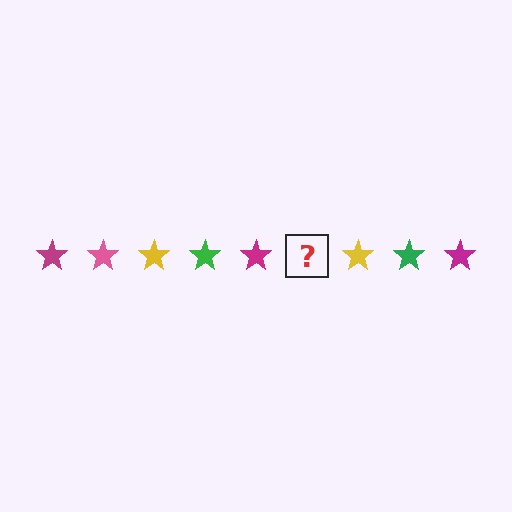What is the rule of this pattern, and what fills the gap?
The rule is that the pattern cycles through magenta, pink, yellow, green stars. The gap should be filled with a pink star.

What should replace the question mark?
The question mark should be replaced with a pink star.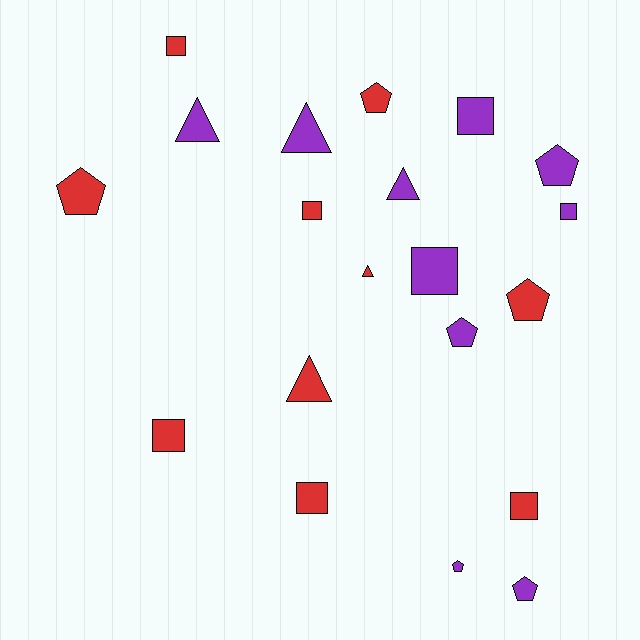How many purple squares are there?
There are 3 purple squares.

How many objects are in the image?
There are 20 objects.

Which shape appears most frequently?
Square, with 8 objects.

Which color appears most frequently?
Purple, with 10 objects.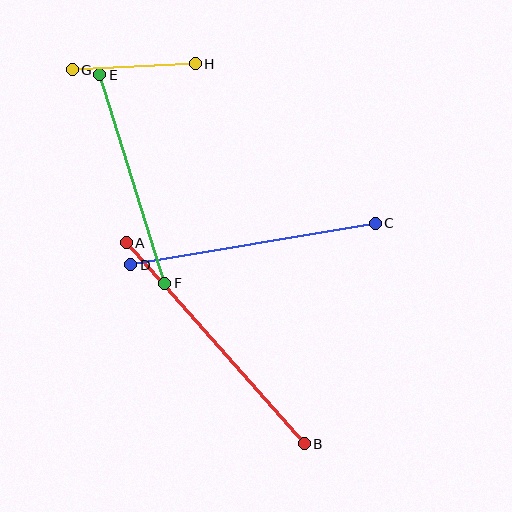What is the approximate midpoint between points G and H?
The midpoint is at approximately (134, 67) pixels.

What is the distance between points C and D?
The distance is approximately 248 pixels.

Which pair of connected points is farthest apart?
Points A and B are farthest apart.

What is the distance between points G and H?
The distance is approximately 123 pixels.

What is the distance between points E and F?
The distance is approximately 219 pixels.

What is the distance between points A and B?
The distance is approximately 269 pixels.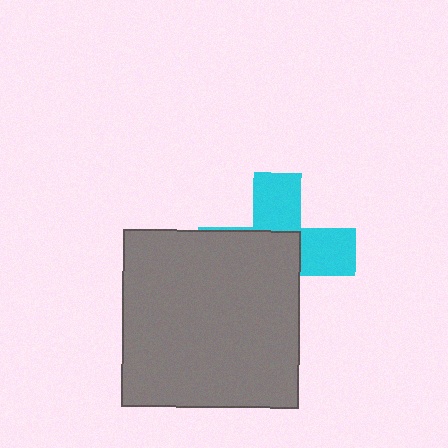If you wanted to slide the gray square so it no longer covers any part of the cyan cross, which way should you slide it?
Slide it toward the lower-left — that is the most direct way to separate the two shapes.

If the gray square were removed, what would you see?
You would see the complete cyan cross.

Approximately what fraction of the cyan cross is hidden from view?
Roughly 57% of the cyan cross is hidden behind the gray square.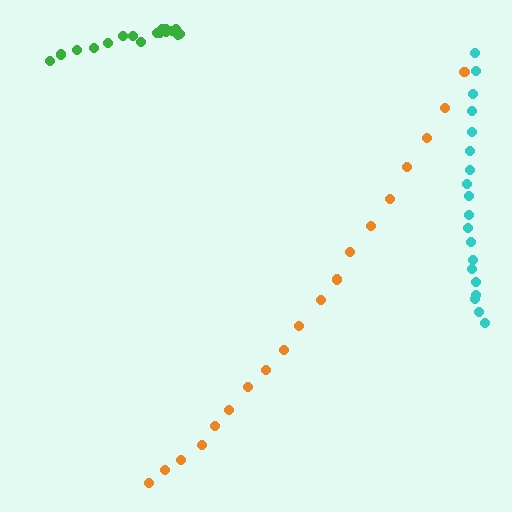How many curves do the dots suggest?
There are 3 distinct paths.